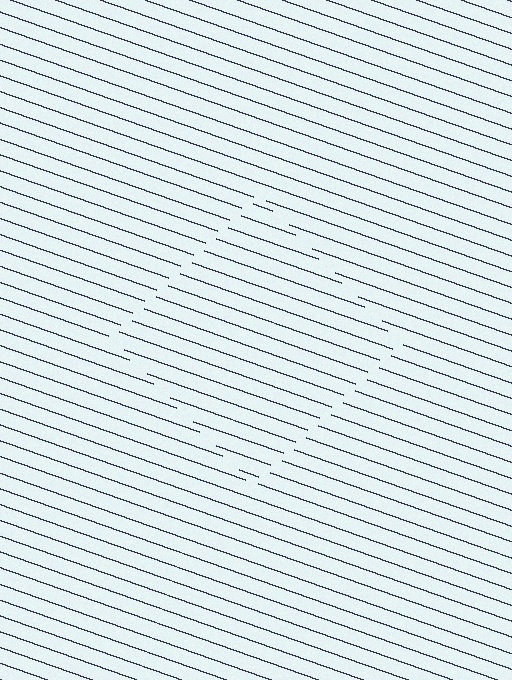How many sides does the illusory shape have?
4 sides — the line-ends trace a square.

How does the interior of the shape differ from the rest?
The interior of the shape contains the same grating, shifted by half a period — the contour is defined by the phase discontinuity where line-ends from the inner and outer gratings abut.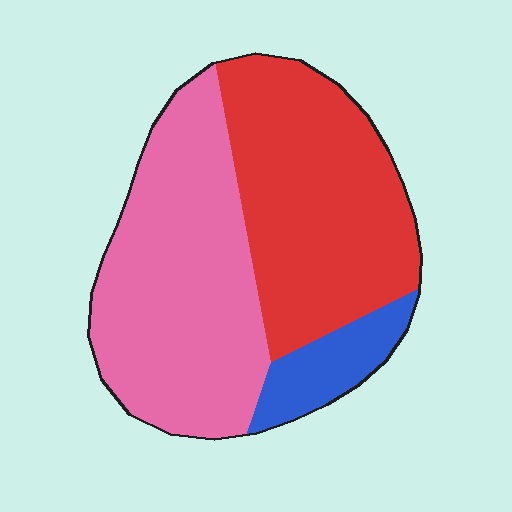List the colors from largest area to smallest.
From largest to smallest: pink, red, blue.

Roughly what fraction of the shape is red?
Red covers 43% of the shape.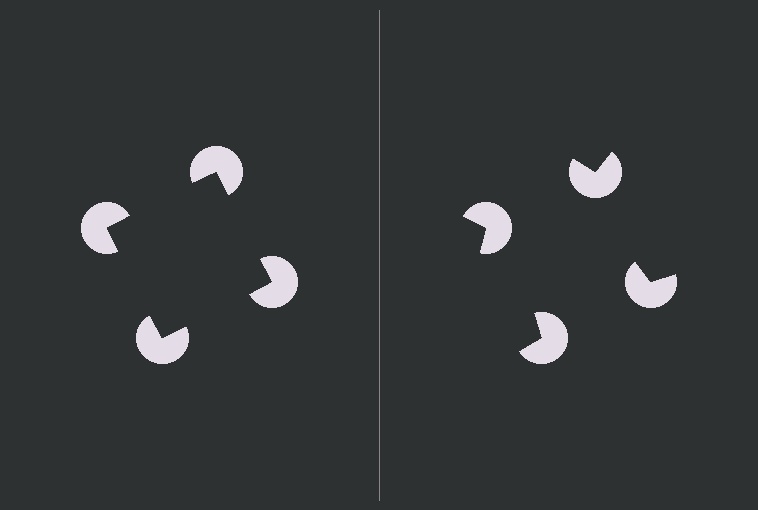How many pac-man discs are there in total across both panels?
8 — 4 on each side.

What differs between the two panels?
The pac-man discs are positioned identically on both sides; only the wedge orientations differ. On the left they align to a square; on the right they are misaligned.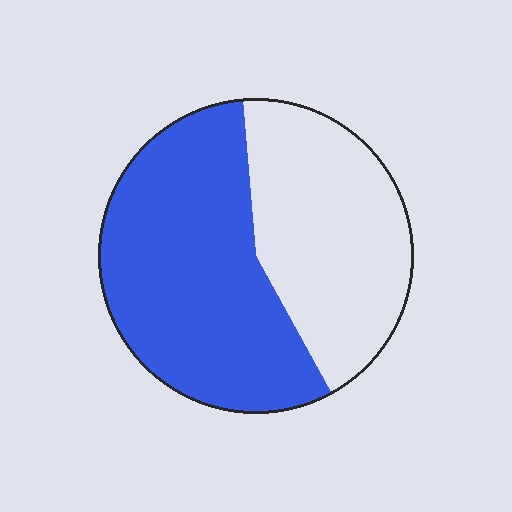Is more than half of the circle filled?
Yes.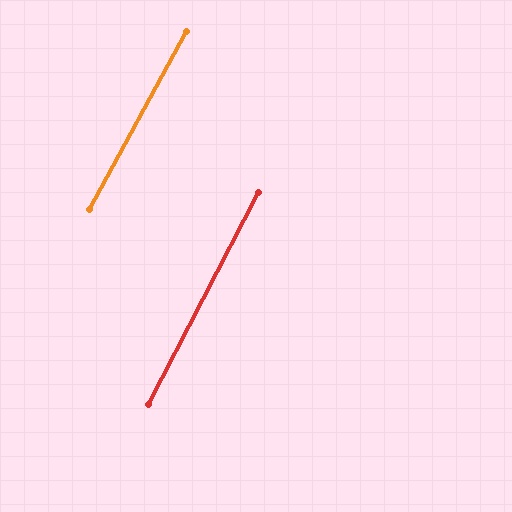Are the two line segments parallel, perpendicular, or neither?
Parallel — their directions differ by only 1.5°.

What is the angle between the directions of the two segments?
Approximately 2 degrees.